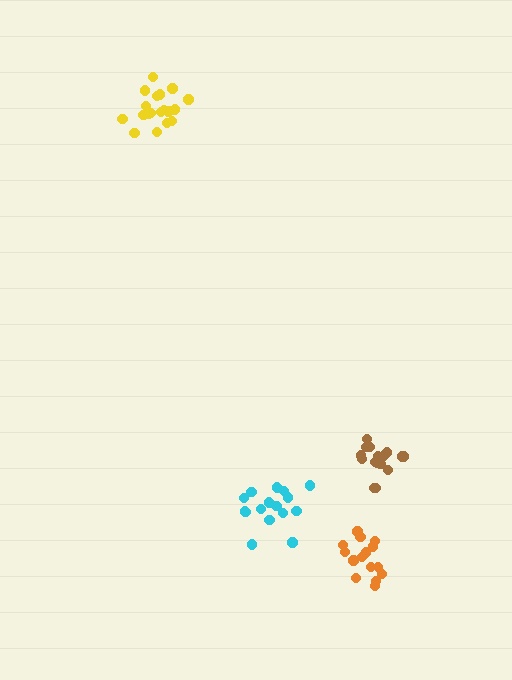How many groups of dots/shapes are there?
There are 4 groups.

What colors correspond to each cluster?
The clusters are colored: orange, yellow, cyan, brown.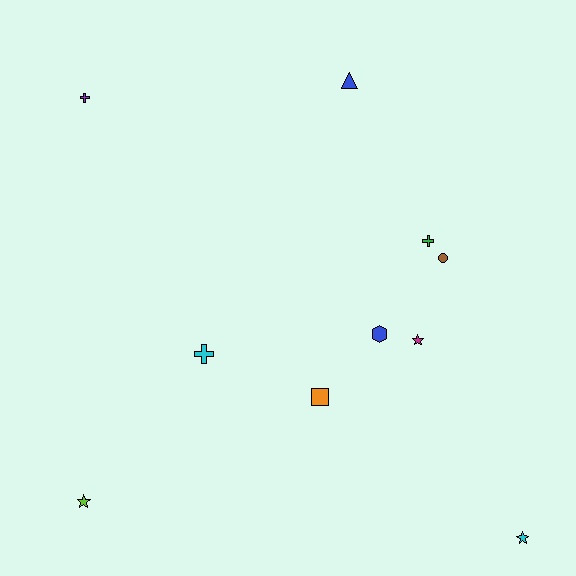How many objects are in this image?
There are 10 objects.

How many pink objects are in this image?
There are no pink objects.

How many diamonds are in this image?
There are no diamonds.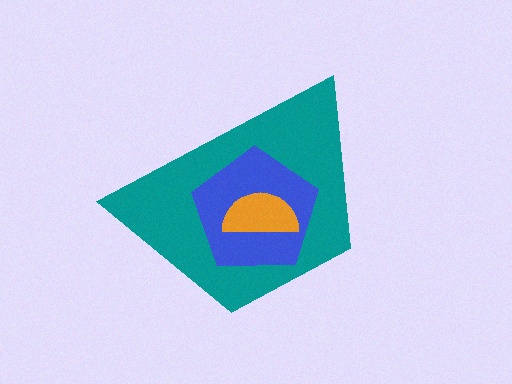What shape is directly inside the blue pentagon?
The orange semicircle.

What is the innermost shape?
The orange semicircle.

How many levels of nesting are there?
3.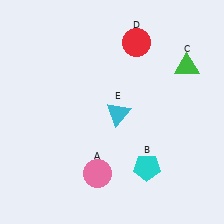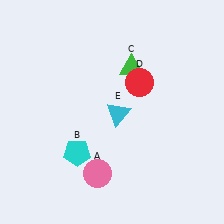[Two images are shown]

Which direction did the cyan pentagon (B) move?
The cyan pentagon (B) moved left.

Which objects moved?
The objects that moved are: the cyan pentagon (B), the green triangle (C), the red circle (D).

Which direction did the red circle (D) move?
The red circle (D) moved down.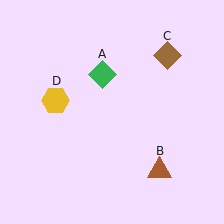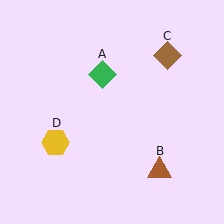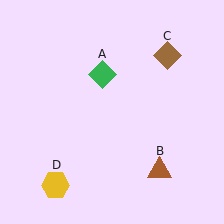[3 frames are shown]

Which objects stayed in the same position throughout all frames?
Green diamond (object A) and brown triangle (object B) and brown diamond (object C) remained stationary.